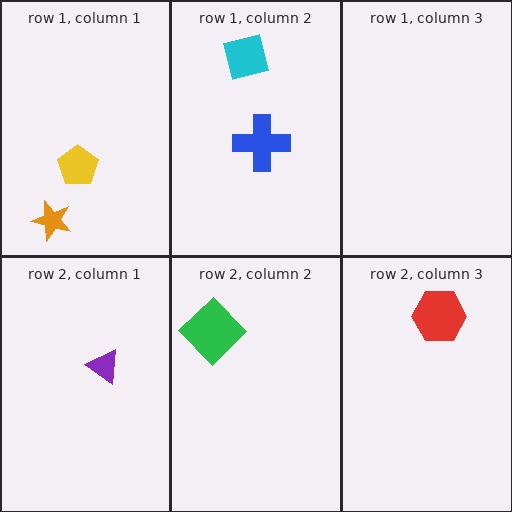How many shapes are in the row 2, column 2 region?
1.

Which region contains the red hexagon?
The row 2, column 3 region.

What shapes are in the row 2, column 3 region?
The red hexagon.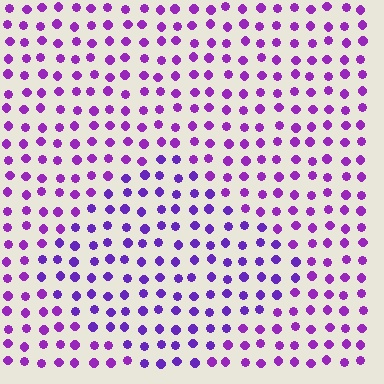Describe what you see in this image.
The image is filled with small purple elements in a uniform arrangement. A diamond-shaped region is visible where the elements are tinted to a slightly different hue, forming a subtle color boundary.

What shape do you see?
I see a diamond.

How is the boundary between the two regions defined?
The boundary is defined purely by a slight shift in hue (about 21 degrees). Spacing, size, and orientation are identical on both sides.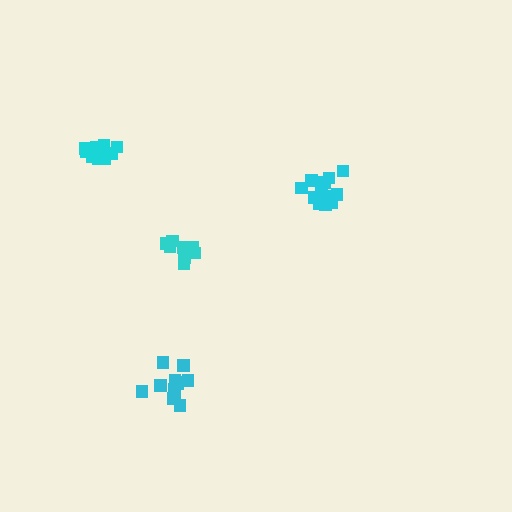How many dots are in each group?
Group 1: 11 dots, Group 2: 14 dots, Group 3: 9 dots, Group 4: 13 dots (47 total).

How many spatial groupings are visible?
There are 4 spatial groupings.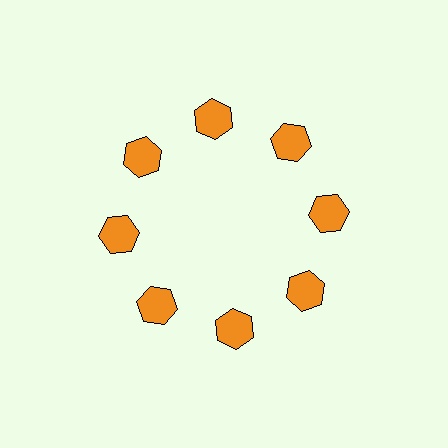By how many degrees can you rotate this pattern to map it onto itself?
The pattern maps onto itself every 45 degrees of rotation.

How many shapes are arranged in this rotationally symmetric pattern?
There are 8 shapes, arranged in 8 groups of 1.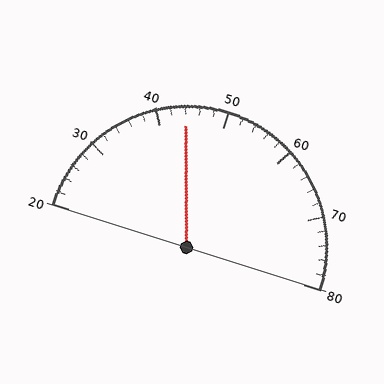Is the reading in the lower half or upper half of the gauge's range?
The reading is in the lower half of the range (20 to 80).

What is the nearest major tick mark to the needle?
The nearest major tick mark is 40.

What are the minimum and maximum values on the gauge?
The gauge ranges from 20 to 80.